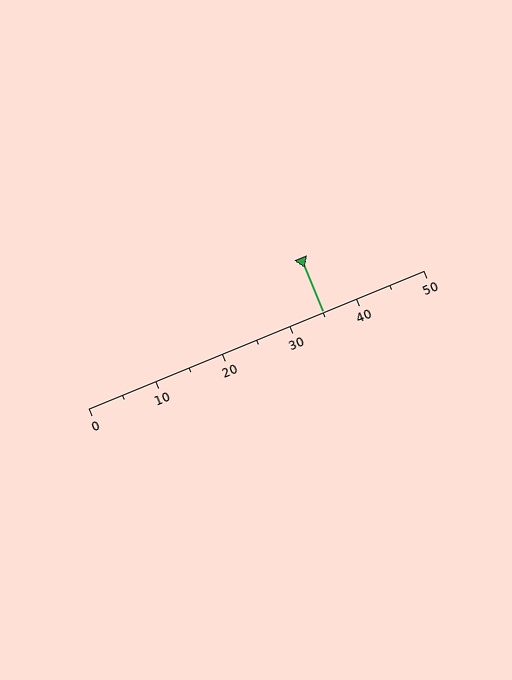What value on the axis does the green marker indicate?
The marker indicates approximately 35.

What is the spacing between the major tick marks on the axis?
The major ticks are spaced 10 apart.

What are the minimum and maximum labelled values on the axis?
The axis runs from 0 to 50.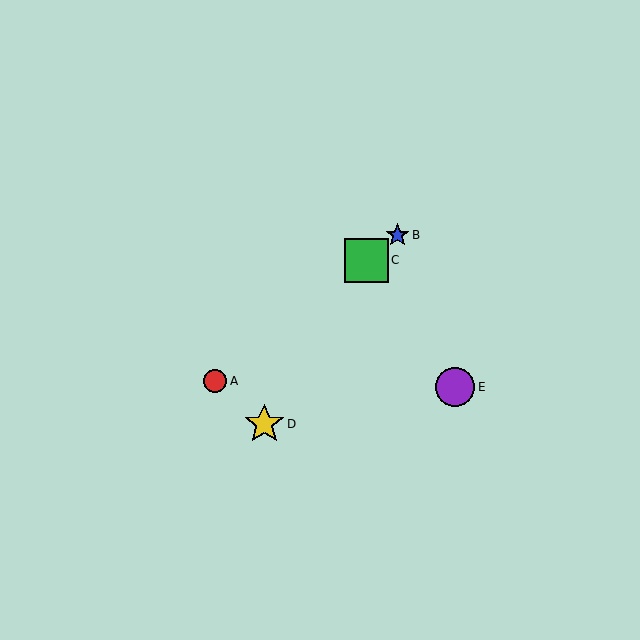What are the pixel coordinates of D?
Object D is at (264, 424).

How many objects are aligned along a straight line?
3 objects (A, B, C) are aligned along a straight line.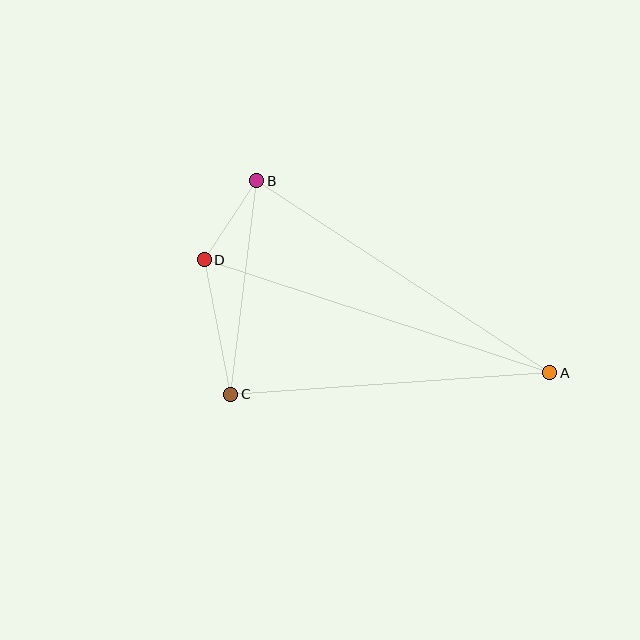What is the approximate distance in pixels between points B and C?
The distance between B and C is approximately 215 pixels.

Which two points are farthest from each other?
Points A and D are farthest from each other.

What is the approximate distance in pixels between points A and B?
The distance between A and B is approximately 351 pixels.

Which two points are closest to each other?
Points B and D are closest to each other.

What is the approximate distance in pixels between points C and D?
The distance between C and D is approximately 137 pixels.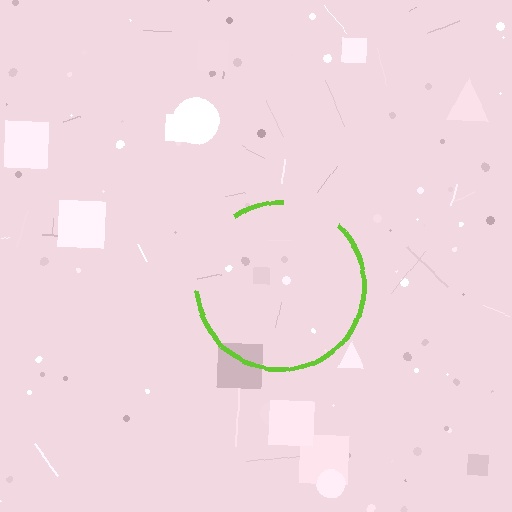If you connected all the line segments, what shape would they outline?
They would outline a circle.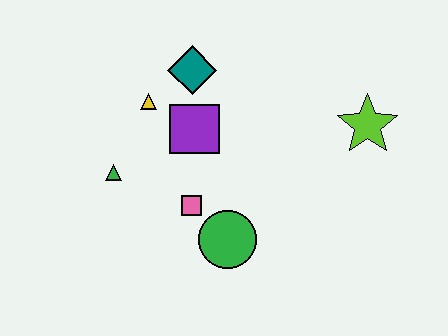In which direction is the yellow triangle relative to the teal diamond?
The yellow triangle is to the left of the teal diamond.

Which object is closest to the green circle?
The pink square is closest to the green circle.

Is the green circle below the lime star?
Yes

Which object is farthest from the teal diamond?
The lime star is farthest from the teal diamond.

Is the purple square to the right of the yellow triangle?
Yes